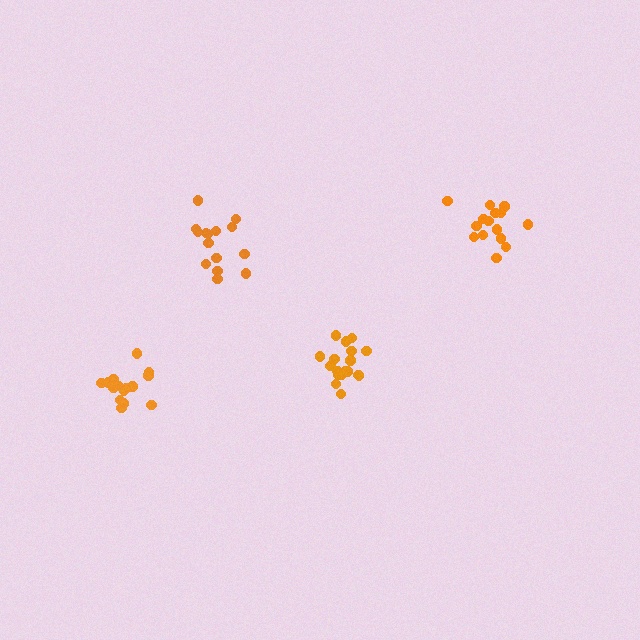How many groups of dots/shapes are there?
There are 4 groups.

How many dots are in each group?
Group 1: 15 dots, Group 2: 18 dots, Group 3: 15 dots, Group 4: 15 dots (63 total).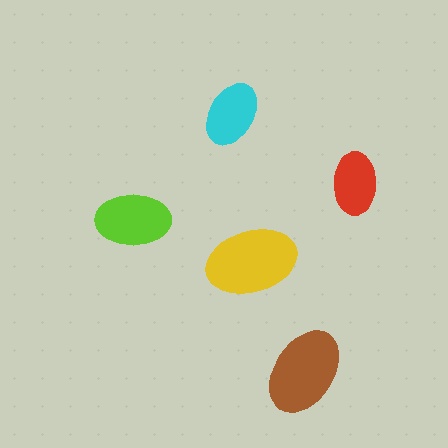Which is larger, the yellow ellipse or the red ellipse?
The yellow one.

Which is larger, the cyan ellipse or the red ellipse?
The cyan one.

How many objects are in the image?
There are 5 objects in the image.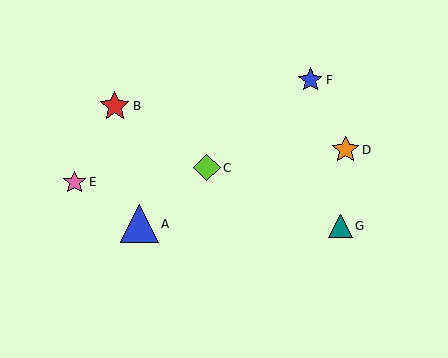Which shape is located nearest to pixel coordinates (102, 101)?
The red star (labeled B) at (115, 106) is nearest to that location.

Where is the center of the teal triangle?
The center of the teal triangle is at (341, 226).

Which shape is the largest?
The blue triangle (labeled A) is the largest.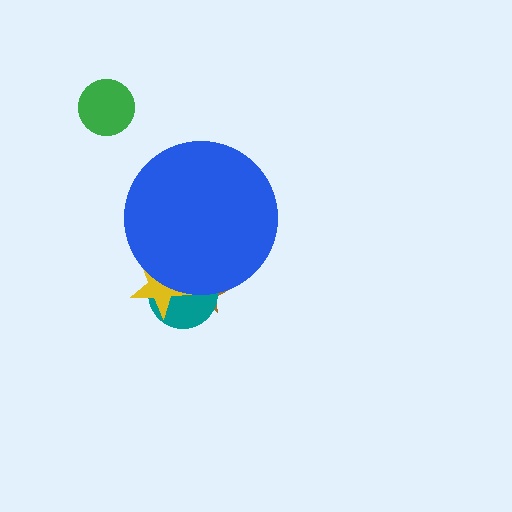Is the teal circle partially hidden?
Yes, the teal circle is partially hidden behind the blue circle.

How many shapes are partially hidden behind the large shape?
3 shapes are partially hidden.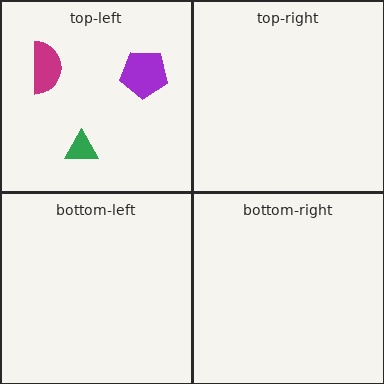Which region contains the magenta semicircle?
The top-left region.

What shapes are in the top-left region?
The purple pentagon, the magenta semicircle, the green triangle.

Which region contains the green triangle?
The top-left region.